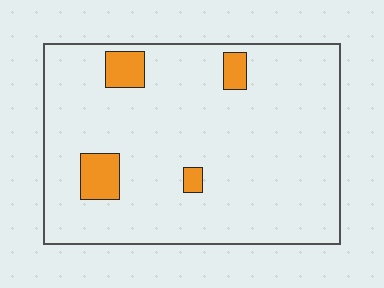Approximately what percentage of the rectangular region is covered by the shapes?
Approximately 10%.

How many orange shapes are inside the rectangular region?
4.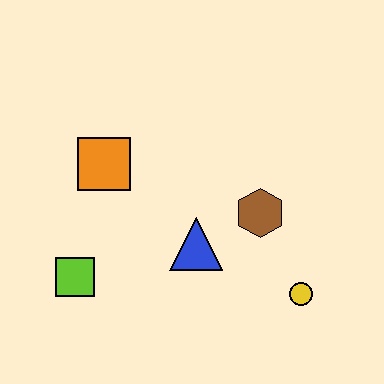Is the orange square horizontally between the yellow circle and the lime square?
Yes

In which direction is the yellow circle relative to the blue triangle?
The yellow circle is to the right of the blue triangle.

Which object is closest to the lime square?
The orange square is closest to the lime square.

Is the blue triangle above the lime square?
Yes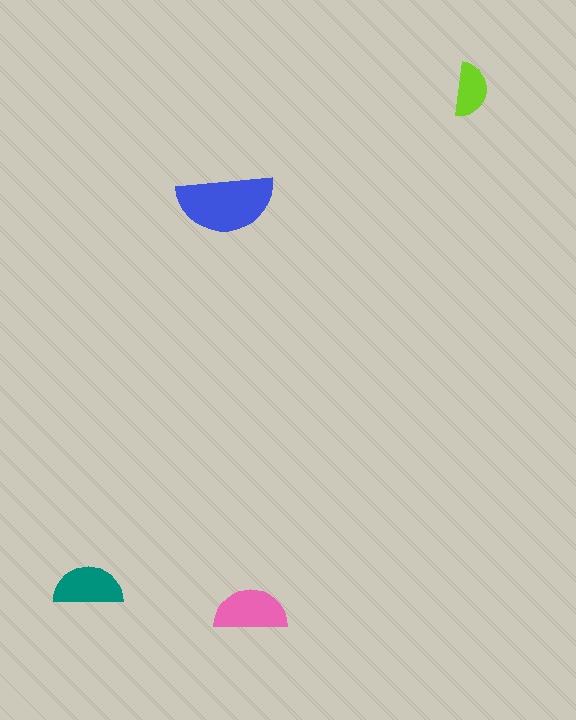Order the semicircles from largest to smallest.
the blue one, the pink one, the teal one, the lime one.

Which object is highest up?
The lime semicircle is topmost.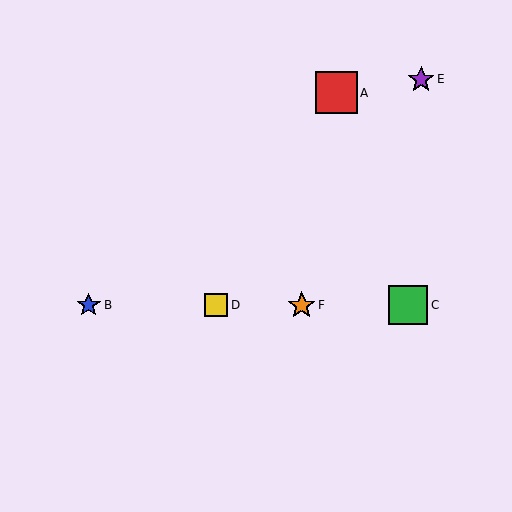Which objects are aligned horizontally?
Objects B, C, D, F are aligned horizontally.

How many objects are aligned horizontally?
4 objects (B, C, D, F) are aligned horizontally.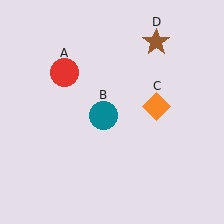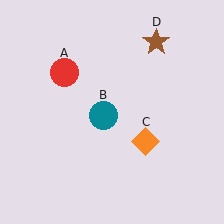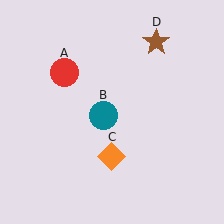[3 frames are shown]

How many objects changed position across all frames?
1 object changed position: orange diamond (object C).